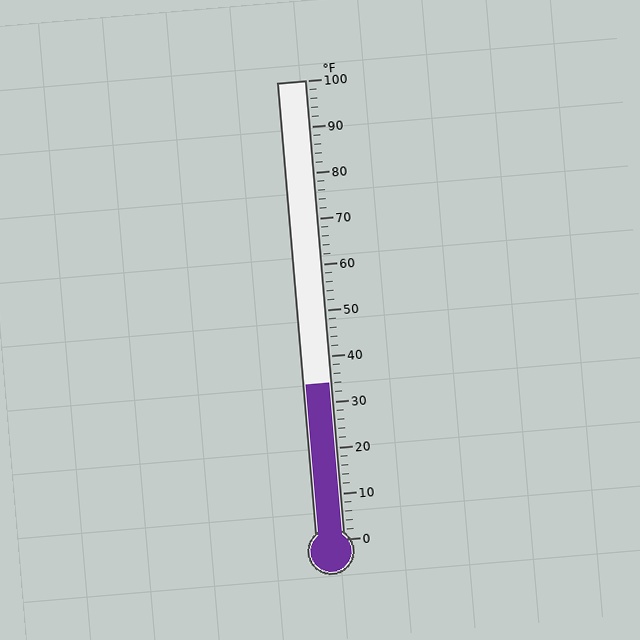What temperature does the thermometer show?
The thermometer shows approximately 34°F.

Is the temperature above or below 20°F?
The temperature is above 20°F.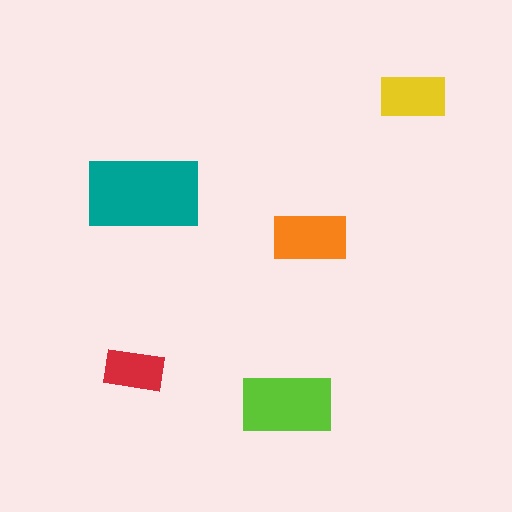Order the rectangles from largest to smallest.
the teal one, the lime one, the orange one, the yellow one, the red one.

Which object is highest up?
The yellow rectangle is topmost.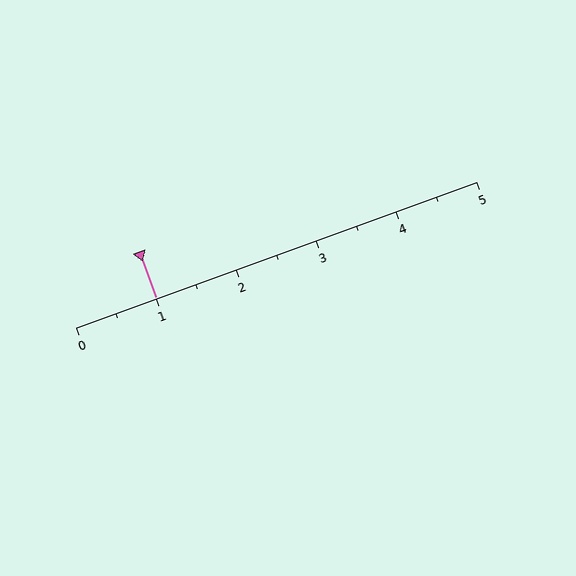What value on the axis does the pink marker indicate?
The marker indicates approximately 1.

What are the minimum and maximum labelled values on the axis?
The axis runs from 0 to 5.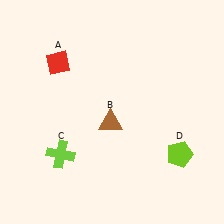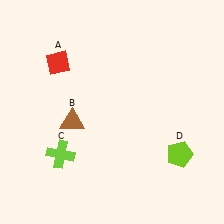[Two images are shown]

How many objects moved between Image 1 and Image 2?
1 object moved between the two images.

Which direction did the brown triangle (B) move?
The brown triangle (B) moved left.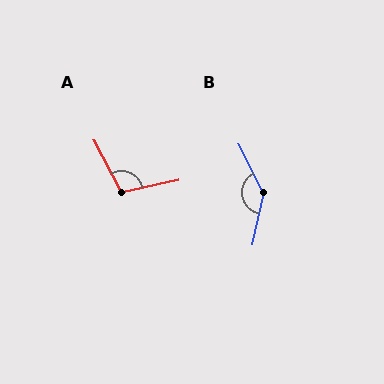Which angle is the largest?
B, at approximately 141 degrees.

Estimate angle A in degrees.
Approximately 105 degrees.